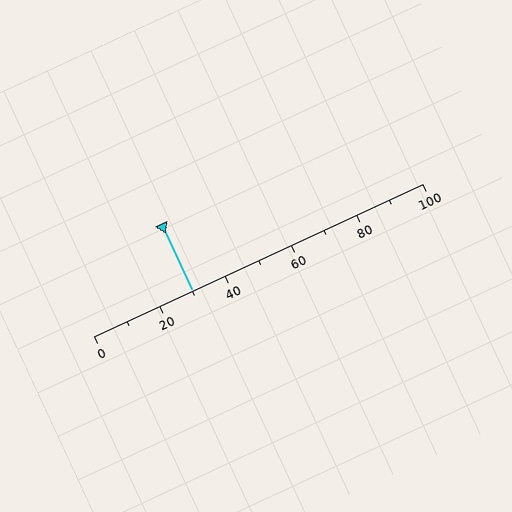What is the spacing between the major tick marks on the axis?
The major ticks are spaced 20 apart.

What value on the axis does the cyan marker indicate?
The marker indicates approximately 30.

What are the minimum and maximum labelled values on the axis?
The axis runs from 0 to 100.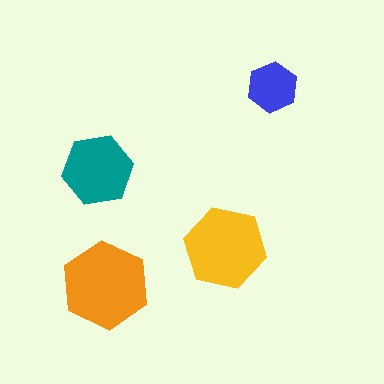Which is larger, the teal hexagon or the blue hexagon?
The teal one.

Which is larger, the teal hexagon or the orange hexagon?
The orange one.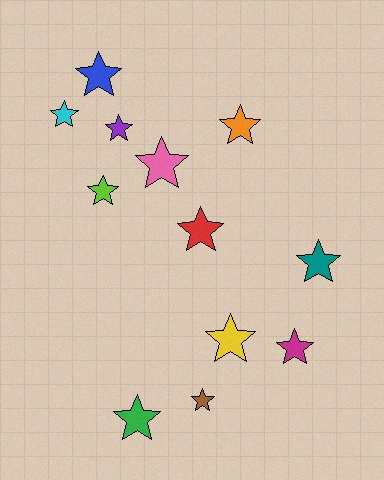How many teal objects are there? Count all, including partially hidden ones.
There is 1 teal object.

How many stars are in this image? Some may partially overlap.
There are 12 stars.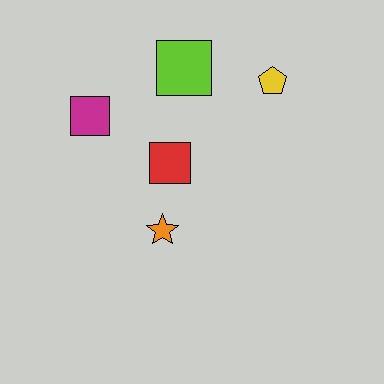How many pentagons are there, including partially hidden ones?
There is 1 pentagon.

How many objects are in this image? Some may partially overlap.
There are 5 objects.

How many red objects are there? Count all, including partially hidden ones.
There is 1 red object.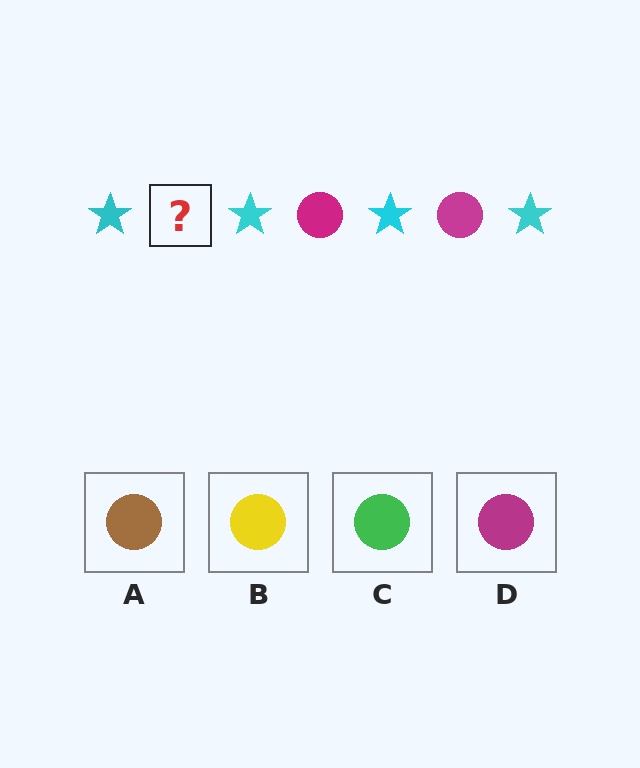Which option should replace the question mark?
Option D.